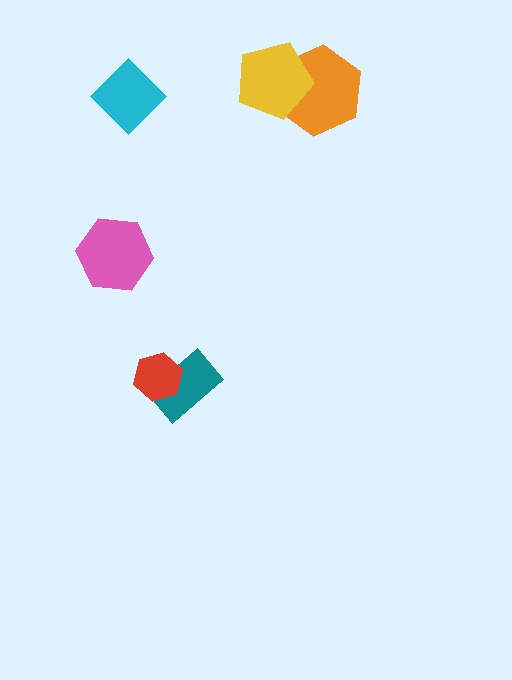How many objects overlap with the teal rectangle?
1 object overlaps with the teal rectangle.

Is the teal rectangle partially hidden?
Yes, it is partially covered by another shape.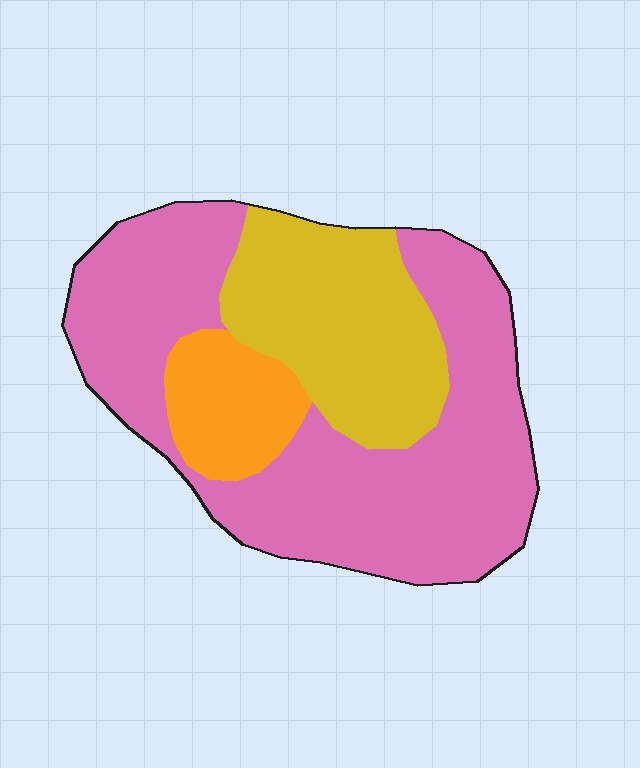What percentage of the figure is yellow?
Yellow takes up about one quarter (1/4) of the figure.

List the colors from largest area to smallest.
From largest to smallest: pink, yellow, orange.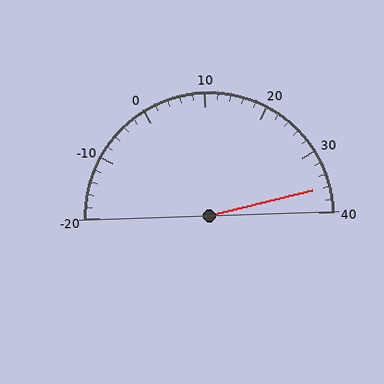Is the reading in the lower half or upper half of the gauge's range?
The reading is in the upper half of the range (-20 to 40).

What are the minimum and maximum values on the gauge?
The gauge ranges from -20 to 40.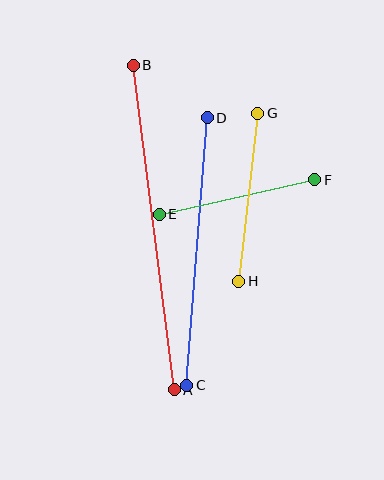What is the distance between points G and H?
The distance is approximately 169 pixels.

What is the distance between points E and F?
The distance is approximately 159 pixels.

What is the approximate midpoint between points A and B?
The midpoint is at approximately (154, 228) pixels.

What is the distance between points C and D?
The distance is approximately 269 pixels.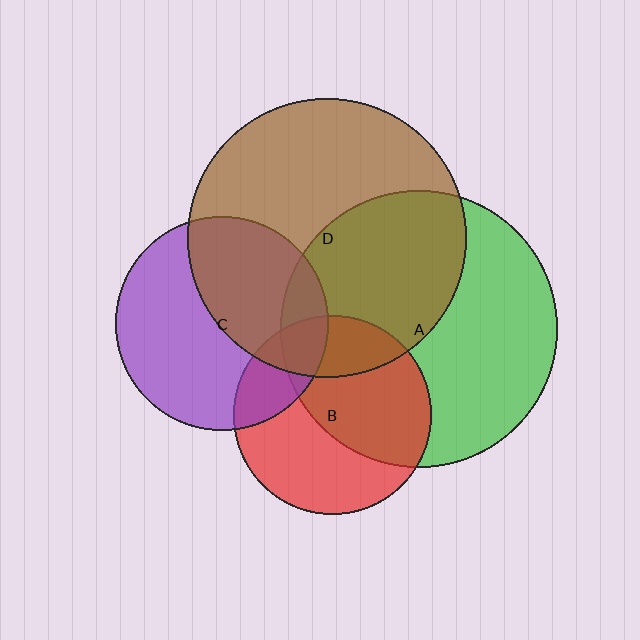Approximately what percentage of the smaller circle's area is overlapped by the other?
Approximately 50%.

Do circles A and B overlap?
Yes.